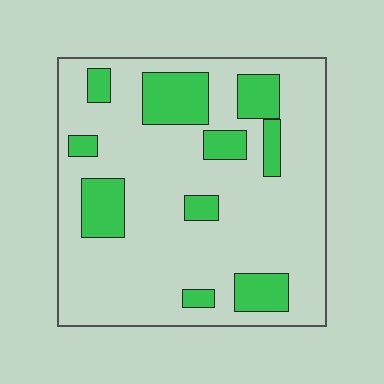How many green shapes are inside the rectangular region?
10.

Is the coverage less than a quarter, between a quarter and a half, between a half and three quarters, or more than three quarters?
Less than a quarter.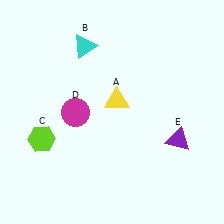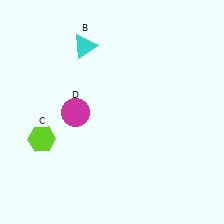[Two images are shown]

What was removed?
The purple triangle (E), the yellow triangle (A) were removed in Image 2.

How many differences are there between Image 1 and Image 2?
There are 2 differences between the two images.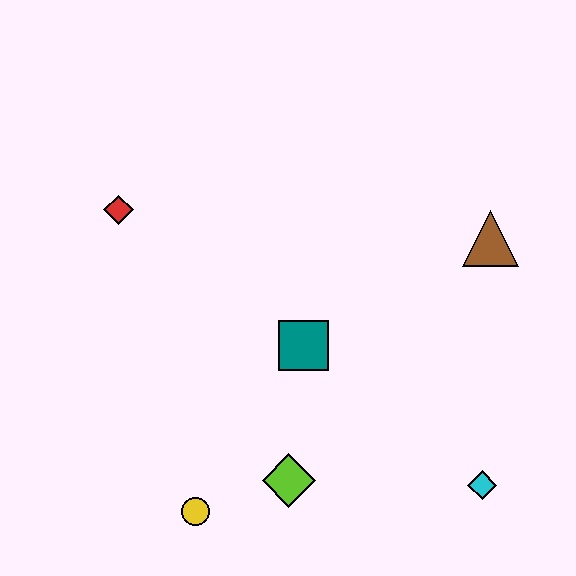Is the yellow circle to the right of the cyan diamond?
No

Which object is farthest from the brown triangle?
The yellow circle is farthest from the brown triangle.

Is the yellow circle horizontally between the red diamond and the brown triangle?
Yes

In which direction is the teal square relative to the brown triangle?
The teal square is to the left of the brown triangle.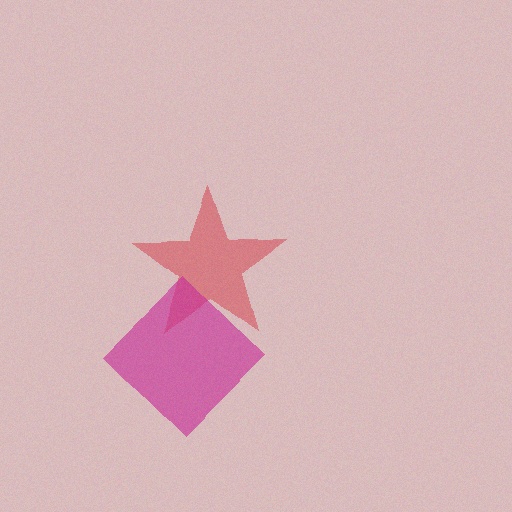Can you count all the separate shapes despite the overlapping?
Yes, there are 2 separate shapes.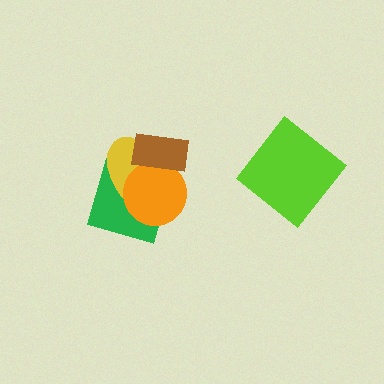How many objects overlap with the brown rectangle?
3 objects overlap with the brown rectangle.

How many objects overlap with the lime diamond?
0 objects overlap with the lime diamond.